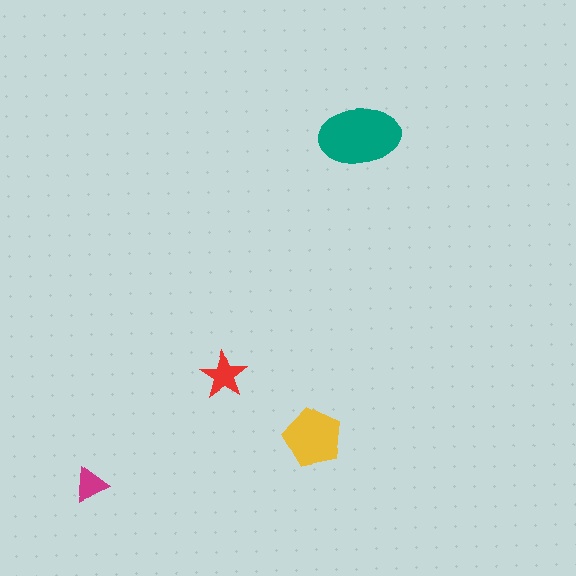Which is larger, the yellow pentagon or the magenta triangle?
The yellow pentagon.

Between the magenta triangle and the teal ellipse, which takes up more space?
The teal ellipse.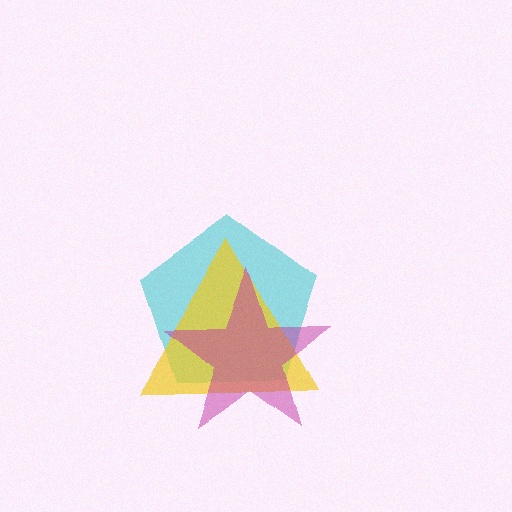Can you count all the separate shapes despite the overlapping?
Yes, there are 3 separate shapes.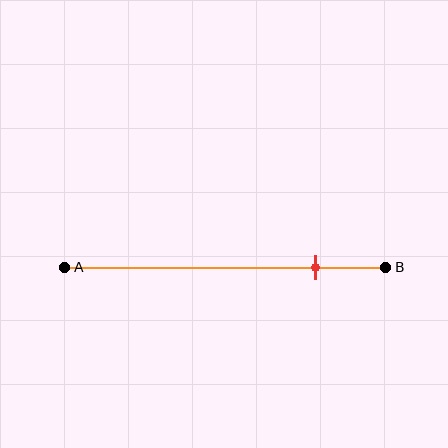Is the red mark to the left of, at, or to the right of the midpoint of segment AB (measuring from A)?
The red mark is to the right of the midpoint of segment AB.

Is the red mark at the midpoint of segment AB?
No, the mark is at about 80% from A, not at the 50% midpoint.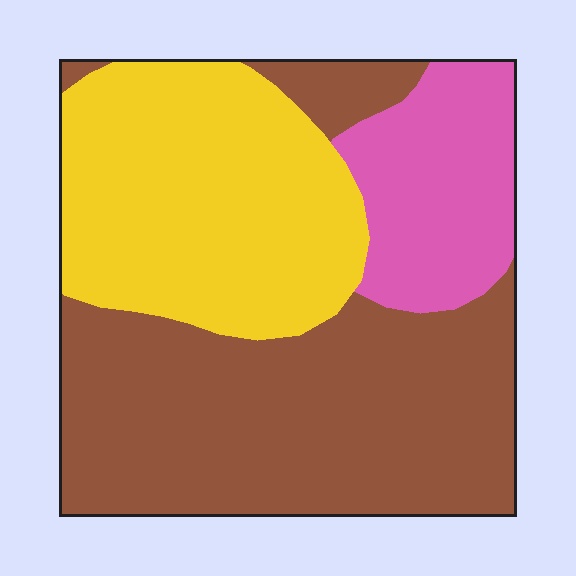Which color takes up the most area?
Brown, at roughly 50%.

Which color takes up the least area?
Pink, at roughly 15%.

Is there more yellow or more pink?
Yellow.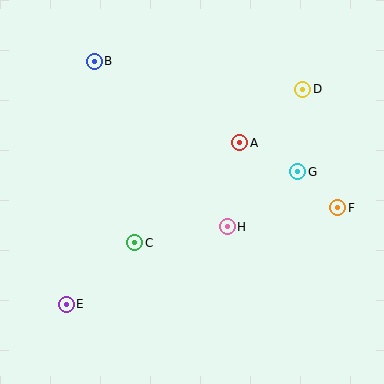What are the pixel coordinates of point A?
Point A is at (240, 143).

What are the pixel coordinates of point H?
Point H is at (227, 227).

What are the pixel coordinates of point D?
Point D is at (303, 89).